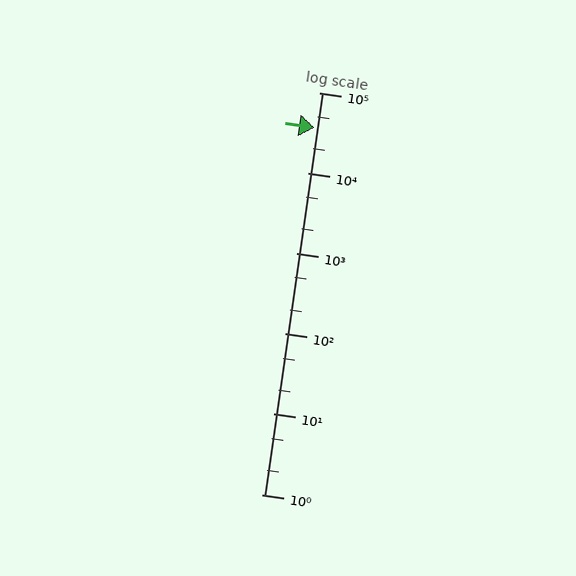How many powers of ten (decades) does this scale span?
The scale spans 5 decades, from 1 to 100000.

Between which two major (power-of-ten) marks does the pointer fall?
The pointer is between 10000 and 100000.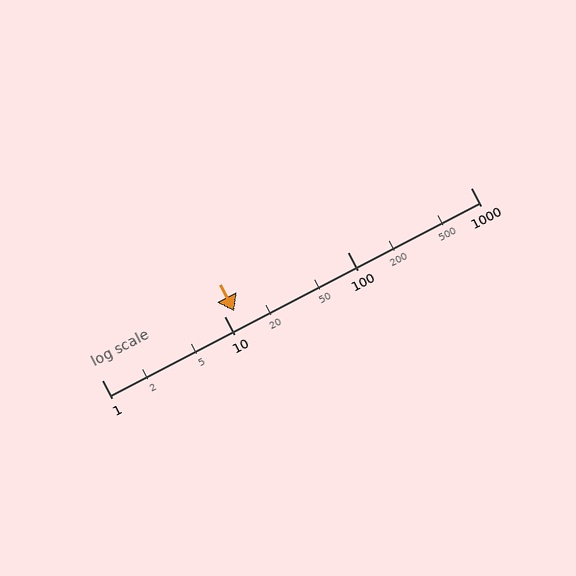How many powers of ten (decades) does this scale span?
The scale spans 3 decades, from 1 to 1000.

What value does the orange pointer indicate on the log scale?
The pointer indicates approximately 12.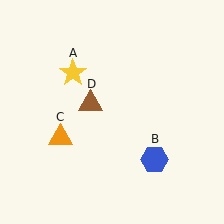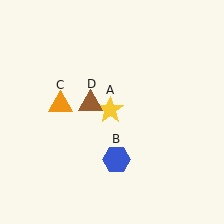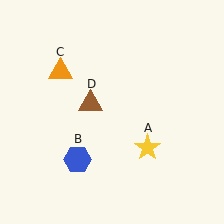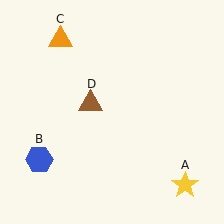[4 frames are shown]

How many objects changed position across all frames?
3 objects changed position: yellow star (object A), blue hexagon (object B), orange triangle (object C).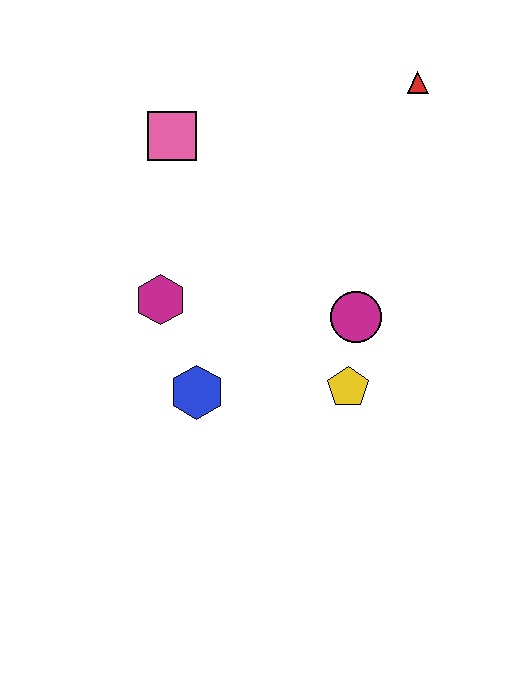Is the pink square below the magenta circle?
No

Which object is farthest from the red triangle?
The blue hexagon is farthest from the red triangle.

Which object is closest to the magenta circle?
The yellow pentagon is closest to the magenta circle.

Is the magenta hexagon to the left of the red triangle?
Yes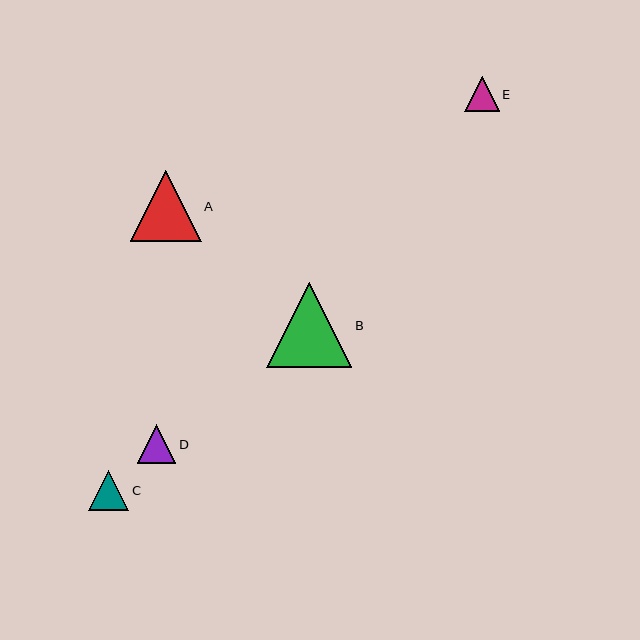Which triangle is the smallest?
Triangle E is the smallest with a size of approximately 35 pixels.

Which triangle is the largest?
Triangle B is the largest with a size of approximately 85 pixels.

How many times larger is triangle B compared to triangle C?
Triangle B is approximately 2.1 times the size of triangle C.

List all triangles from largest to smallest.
From largest to smallest: B, A, C, D, E.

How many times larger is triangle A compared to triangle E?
Triangle A is approximately 2.0 times the size of triangle E.